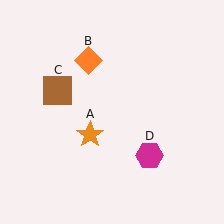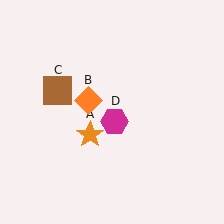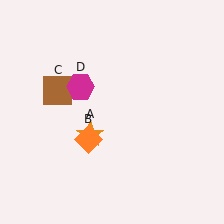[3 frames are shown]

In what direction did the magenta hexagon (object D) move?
The magenta hexagon (object D) moved up and to the left.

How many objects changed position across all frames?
2 objects changed position: orange diamond (object B), magenta hexagon (object D).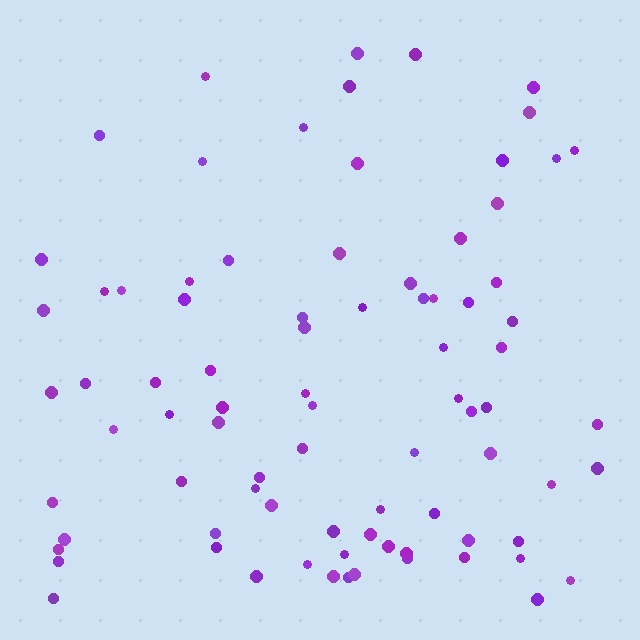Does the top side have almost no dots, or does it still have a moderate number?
Still a moderate number, just noticeably fewer than the bottom.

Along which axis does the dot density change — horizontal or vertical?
Vertical.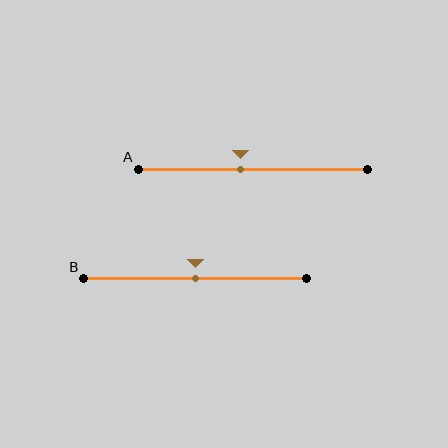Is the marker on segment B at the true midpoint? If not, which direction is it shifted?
Yes, the marker on segment B is at the true midpoint.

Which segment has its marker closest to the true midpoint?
Segment B has its marker closest to the true midpoint.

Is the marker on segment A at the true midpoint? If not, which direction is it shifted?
No, the marker on segment A is shifted to the left by about 6% of the segment length.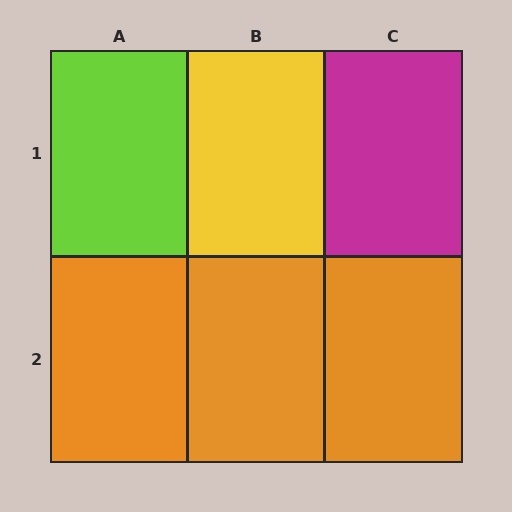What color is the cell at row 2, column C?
Orange.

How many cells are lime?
1 cell is lime.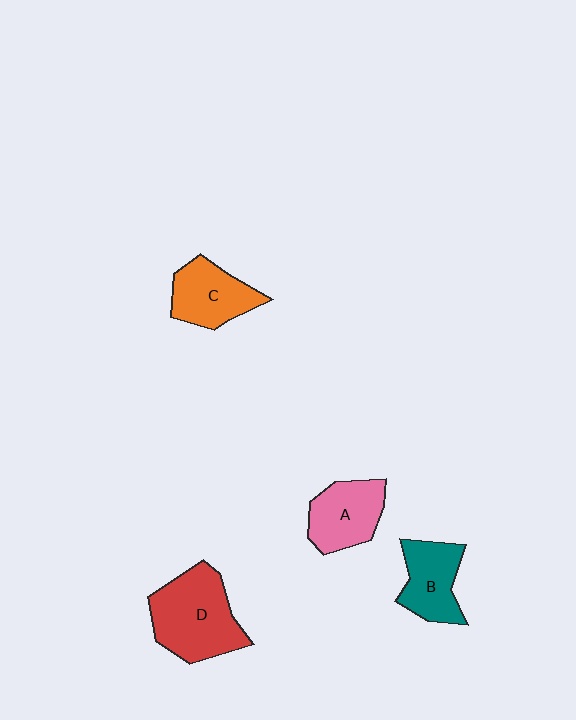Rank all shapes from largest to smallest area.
From largest to smallest: D (red), A (pink), C (orange), B (teal).